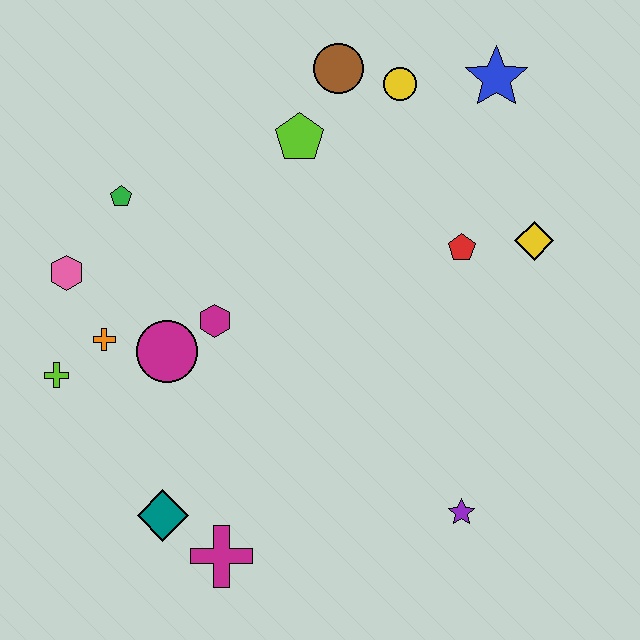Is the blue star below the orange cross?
No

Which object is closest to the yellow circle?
The brown circle is closest to the yellow circle.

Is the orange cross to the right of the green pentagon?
No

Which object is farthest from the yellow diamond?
The lime cross is farthest from the yellow diamond.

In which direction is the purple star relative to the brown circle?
The purple star is below the brown circle.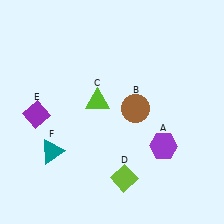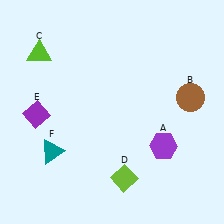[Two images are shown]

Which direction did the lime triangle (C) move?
The lime triangle (C) moved left.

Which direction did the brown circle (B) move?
The brown circle (B) moved right.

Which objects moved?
The objects that moved are: the brown circle (B), the lime triangle (C).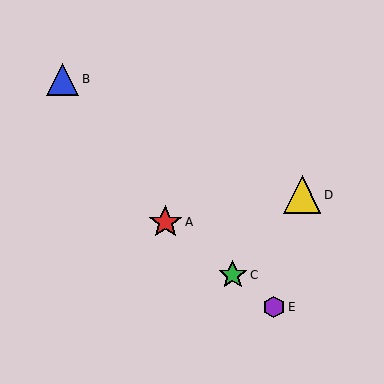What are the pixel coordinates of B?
Object B is at (62, 80).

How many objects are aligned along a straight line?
3 objects (A, C, E) are aligned along a straight line.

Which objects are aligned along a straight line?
Objects A, C, E are aligned along a straight line.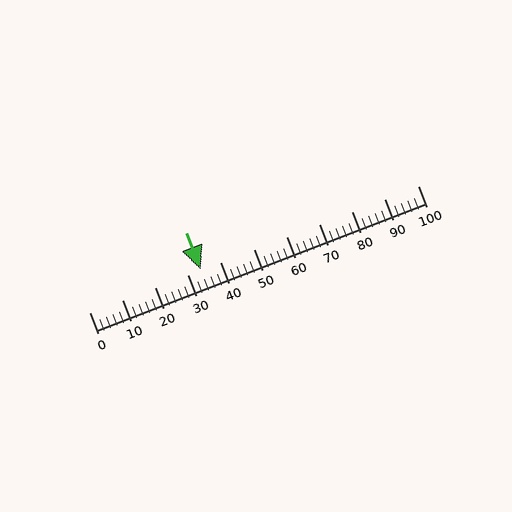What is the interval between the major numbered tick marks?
The major tick marks are spaced 10 units apart.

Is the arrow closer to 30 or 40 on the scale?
The arrow is closer to 30.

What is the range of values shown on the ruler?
The ruler shows values from 0 to 100.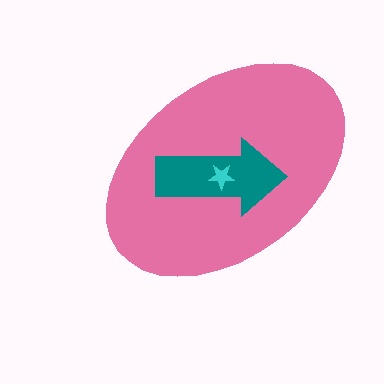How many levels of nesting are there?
3.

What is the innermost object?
The cyan star.